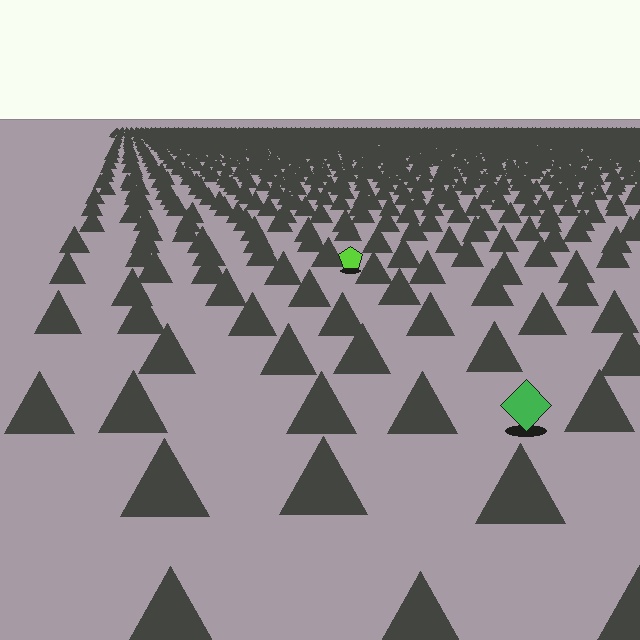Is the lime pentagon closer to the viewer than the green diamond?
No. The green diamond is closer — you can tell from the texture gradient: the ground texture is coarser near it.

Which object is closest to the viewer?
The green diamond is closest. The texture marks near it are larger and more spread out.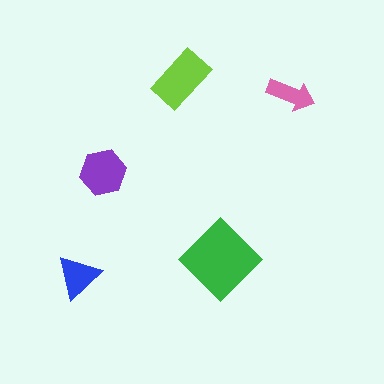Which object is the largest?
The green diamond.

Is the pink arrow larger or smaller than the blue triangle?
Smaller.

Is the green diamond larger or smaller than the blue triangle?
Larger.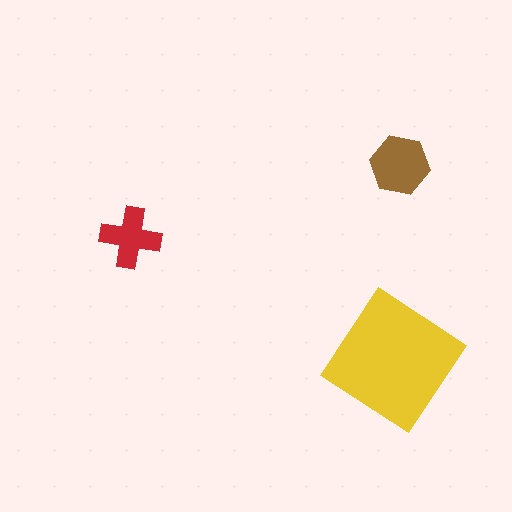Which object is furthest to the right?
The brown hexagon is rightmost.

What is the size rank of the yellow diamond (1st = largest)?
1st.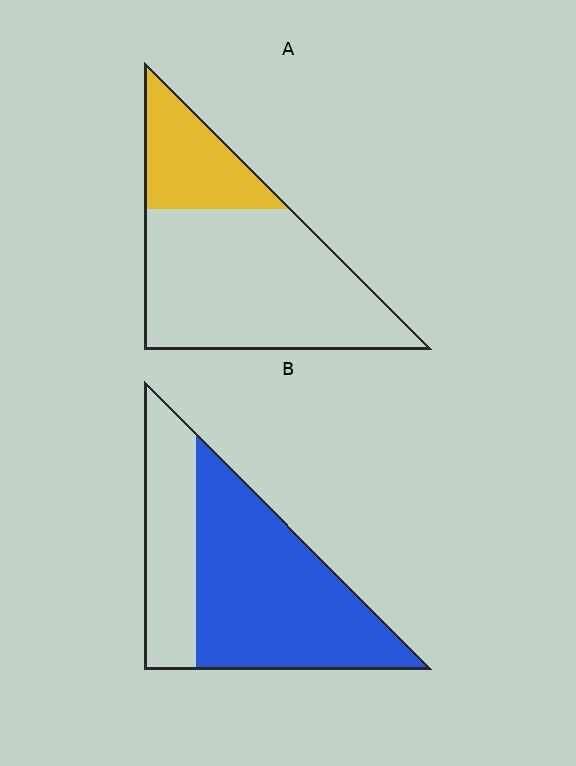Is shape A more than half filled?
No.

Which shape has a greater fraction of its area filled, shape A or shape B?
Shape B.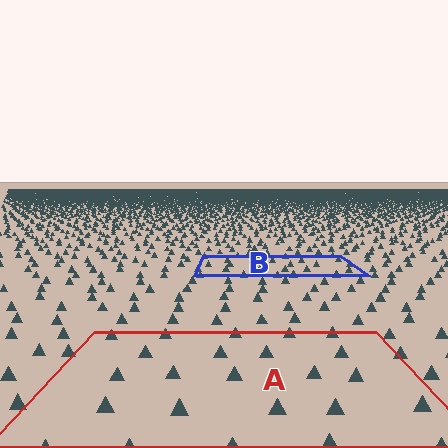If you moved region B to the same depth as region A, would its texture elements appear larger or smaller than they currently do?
They would appear larger. At a closer depth, the same texture elements are projected at a bigger on-screen size.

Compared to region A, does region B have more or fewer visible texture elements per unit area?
Region B has more texture elements per unit area — they are packed more densely because it is farther away.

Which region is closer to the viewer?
Region A is closer. The texture elements there are larger and more spread out.